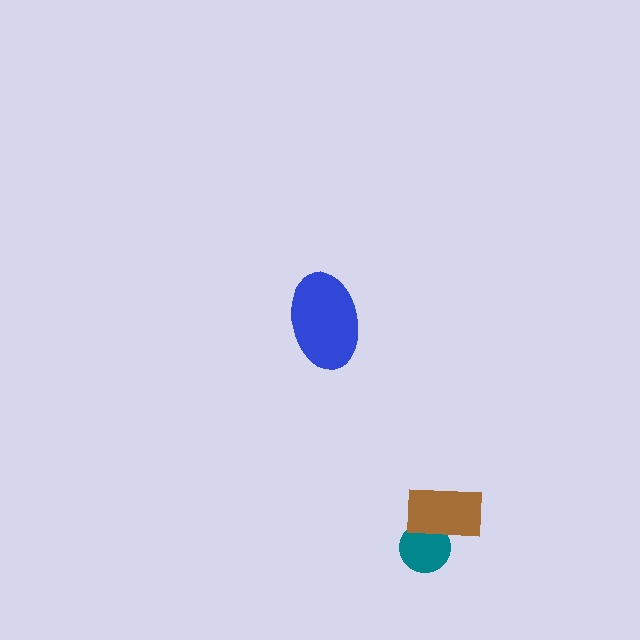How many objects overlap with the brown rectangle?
1 object overlaps with the brown rectangle.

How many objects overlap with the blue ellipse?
0 objects overlap with the blue ellipse.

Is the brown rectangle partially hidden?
No, no other shape covers it.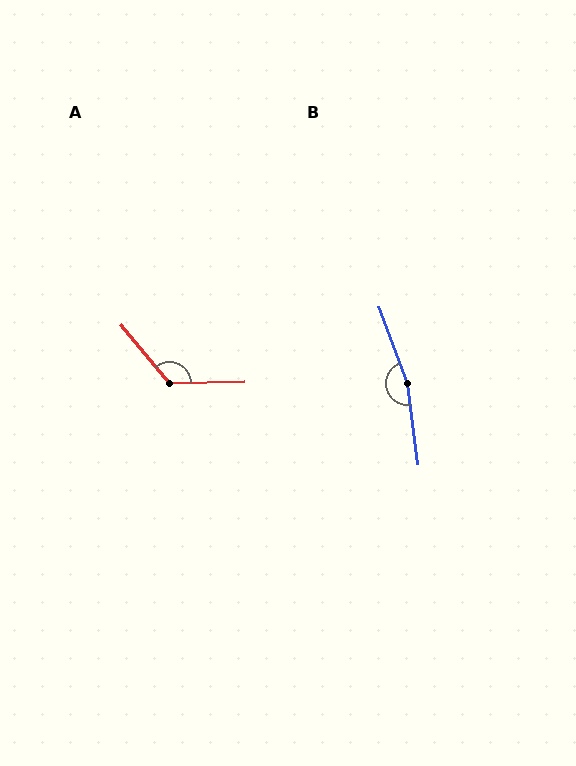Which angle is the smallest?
A, at approximately 129 degrees.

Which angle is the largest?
B, at approximately 167 degrees.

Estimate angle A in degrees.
Approximately 129 degrees.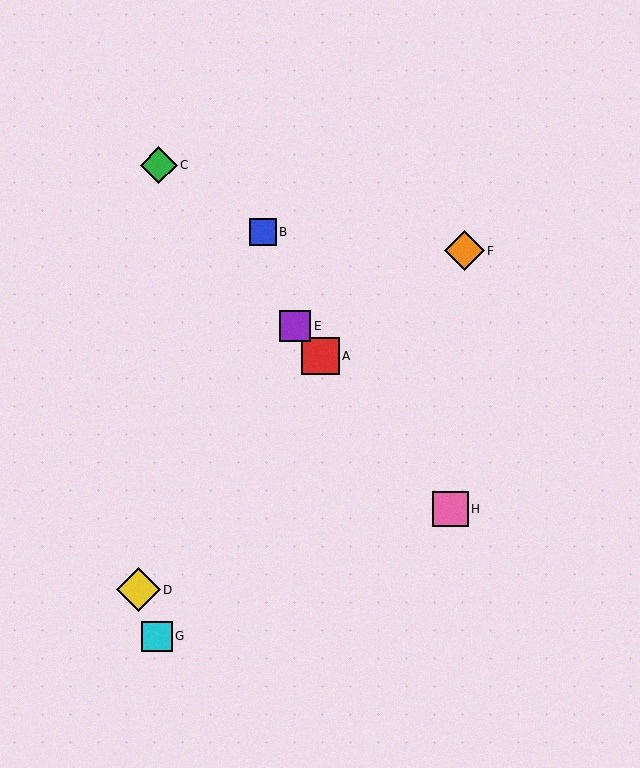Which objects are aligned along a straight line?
Objects A, C, E, H are aligned along a straight line.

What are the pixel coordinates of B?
Object B is at (263, 232).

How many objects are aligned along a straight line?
4 objects (A, C, E, H) are aligned along a straight line.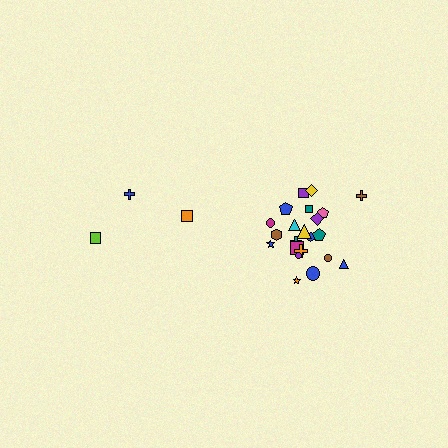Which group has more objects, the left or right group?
The right group.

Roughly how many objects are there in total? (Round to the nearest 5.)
Roughly 25 objects in total.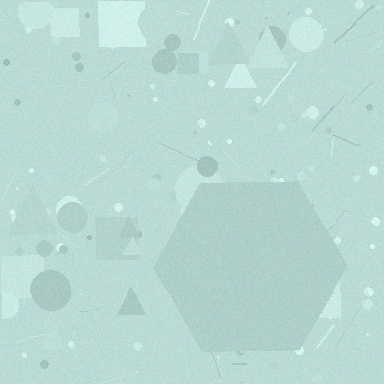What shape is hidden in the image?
A hexagon is hidden in the image.